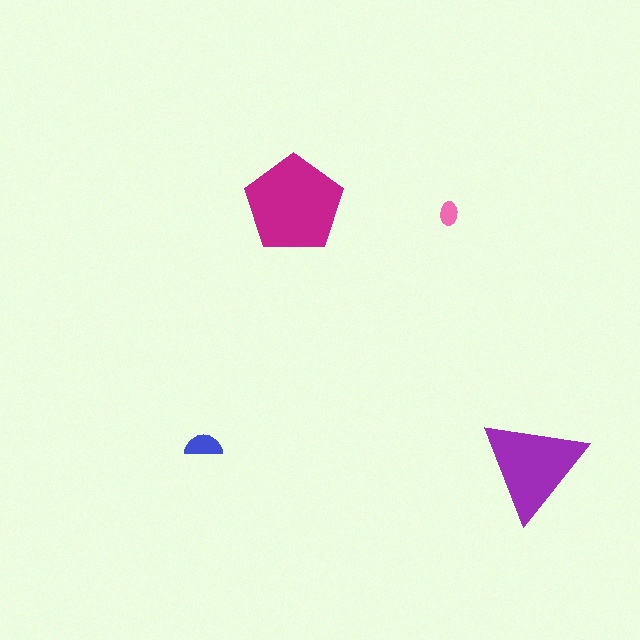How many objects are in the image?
There are 4 objects in the image.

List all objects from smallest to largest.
The pink ellipse, the blue semicircle, the purple triangle, the magenta pentagon.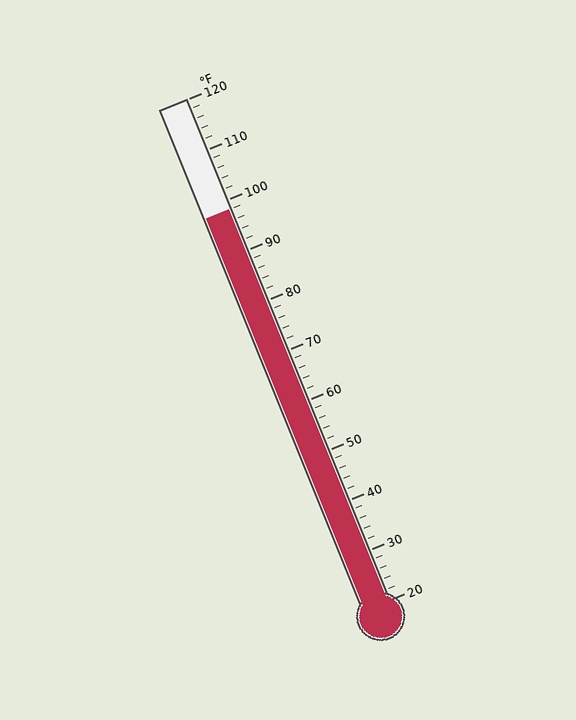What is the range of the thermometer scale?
The thermometer scale ranges from 20°F to 120°F.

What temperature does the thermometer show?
The thermometer shows approximately 98°F.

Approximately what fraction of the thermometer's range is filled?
The thermometer is filled to approximately 80% of its range.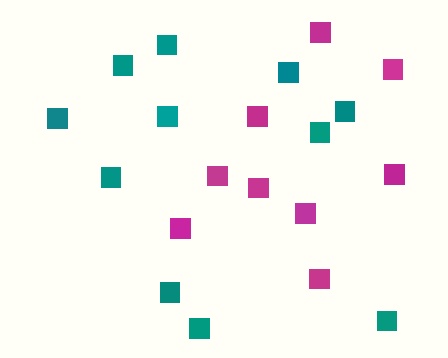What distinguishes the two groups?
There are 2 groups: one group of teal squares (11) and one group of magenta squares (9).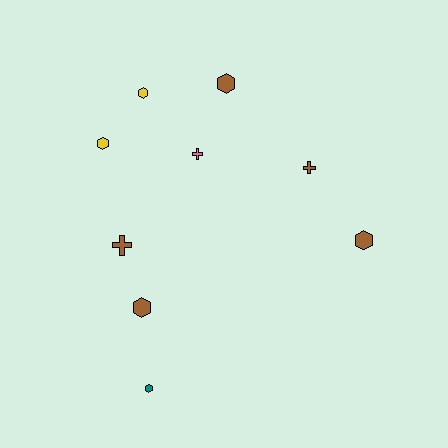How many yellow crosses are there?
There are no yellow crosses.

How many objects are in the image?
There are 9 objects.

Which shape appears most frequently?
Hexagon, with 6 objects.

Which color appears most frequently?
Brown, with 5 objects.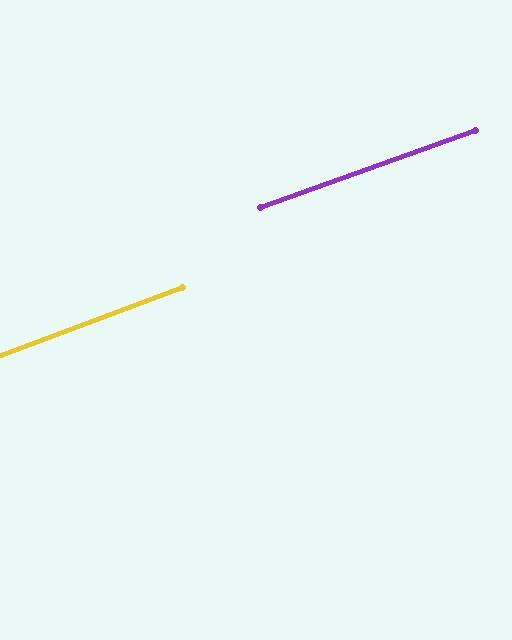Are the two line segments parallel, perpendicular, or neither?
Parallel — their directions differ by only 0.6°.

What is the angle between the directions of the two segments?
Approximately 1 degree.